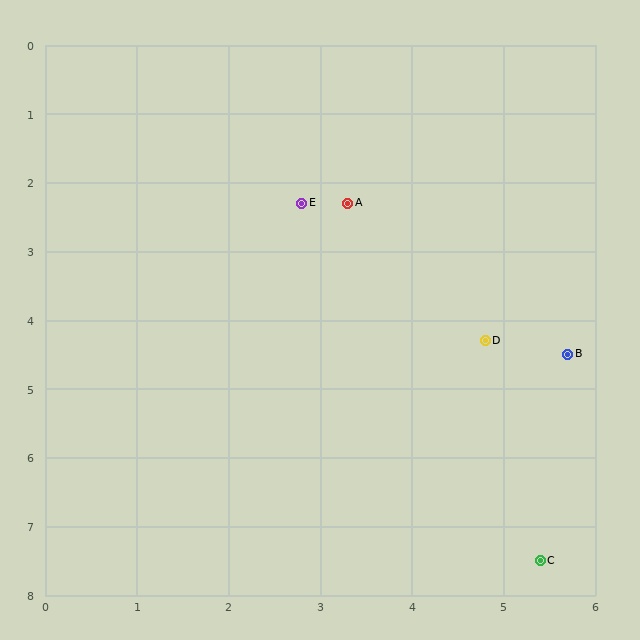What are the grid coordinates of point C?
Point C is at approximately (5.4, 7.5).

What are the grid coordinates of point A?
Point A is at approximately (3.3, 2.3).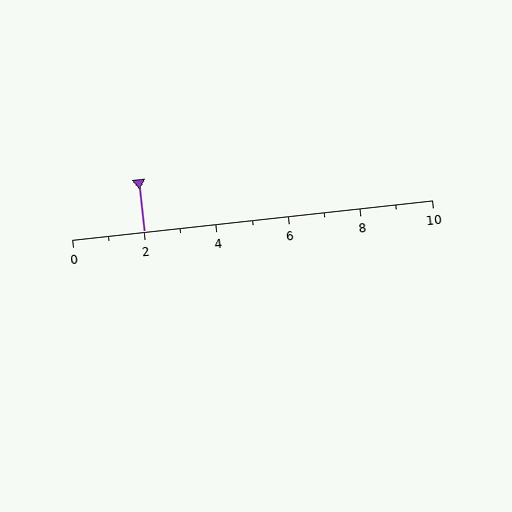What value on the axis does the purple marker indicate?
The marker indicates approximately 2.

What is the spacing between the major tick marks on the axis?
The major ticks are spaced 2 apart.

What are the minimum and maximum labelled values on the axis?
The axis runs from 0 to 10.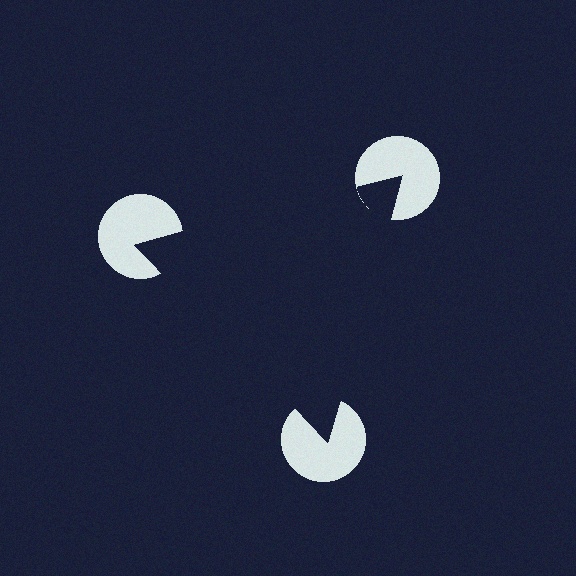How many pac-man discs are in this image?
There are 3 — one at each vertex of the illusory triangle.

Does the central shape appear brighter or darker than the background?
It typically appears slightly darker than the background, even though no actual brightness change is drawn.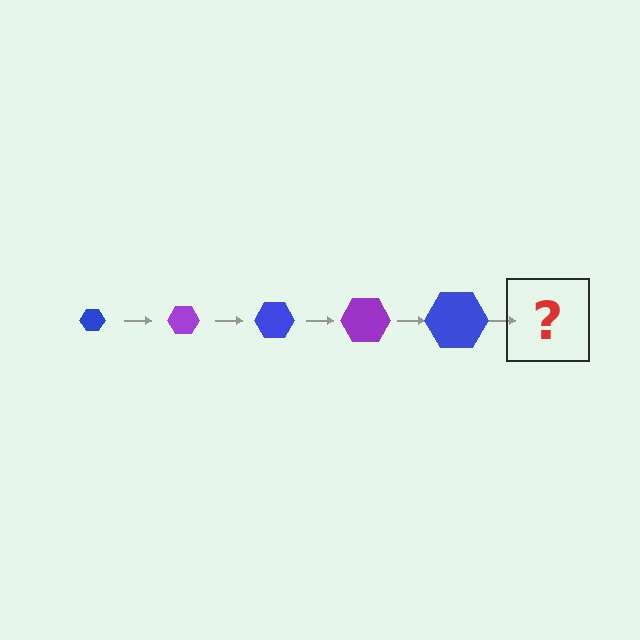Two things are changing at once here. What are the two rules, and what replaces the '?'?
The two rules are that the hexagon grows larger each step and the color cycles through blue and purple. The '?' should be a purple hexagon, larger than the previous one.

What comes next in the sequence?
The next element should be a purple hexagon, larger than the previous one.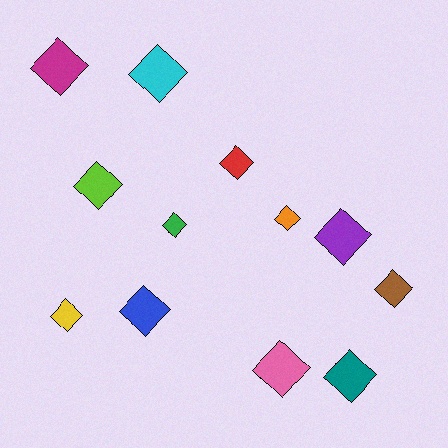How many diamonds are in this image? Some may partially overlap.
There are 12 diamonds.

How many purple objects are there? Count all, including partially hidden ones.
There is 1 purple object.